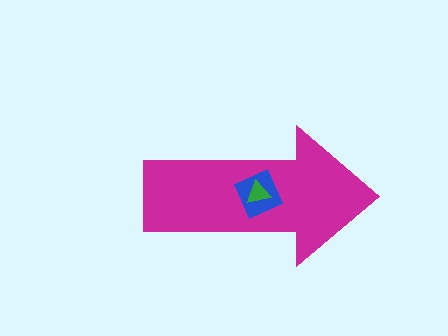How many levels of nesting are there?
3.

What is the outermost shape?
The magenta arrow.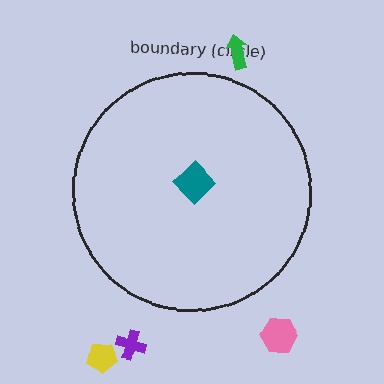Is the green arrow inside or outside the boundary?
Outside.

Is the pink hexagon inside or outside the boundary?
Outside.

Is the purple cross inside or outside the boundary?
Outside.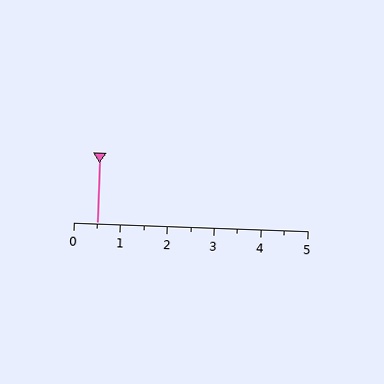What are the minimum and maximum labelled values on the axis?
The axis runs from 0 to 5.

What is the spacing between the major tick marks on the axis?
The major ticks are spaced 1 apart.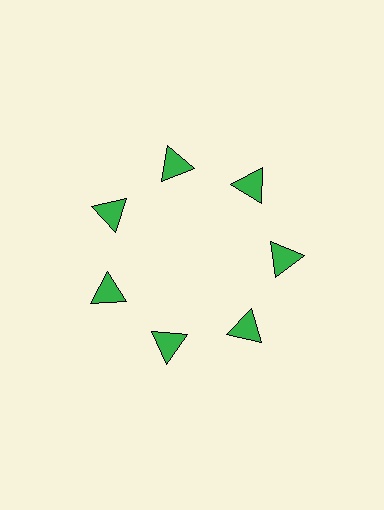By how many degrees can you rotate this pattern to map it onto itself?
The pattern maps onto itself every 51 degrees of rotation.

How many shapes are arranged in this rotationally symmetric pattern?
There are 7 shapes, arranged in 7 groups of 1.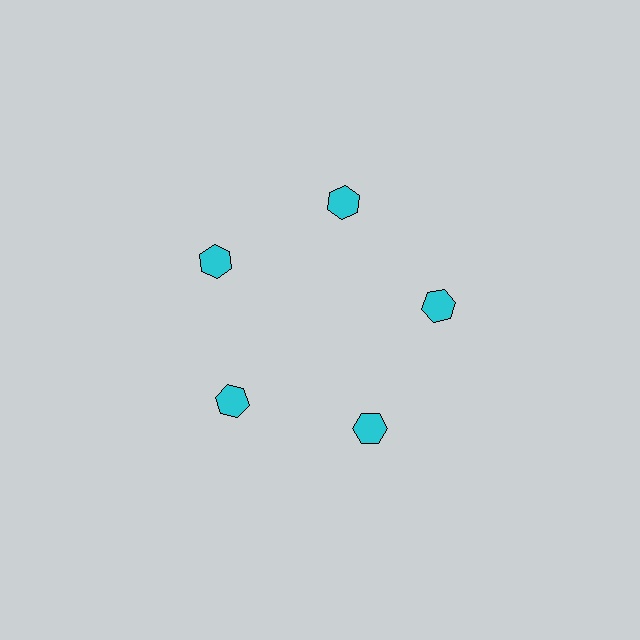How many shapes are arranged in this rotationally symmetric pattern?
There are 5 shapes, arranged in 5 groups of 1.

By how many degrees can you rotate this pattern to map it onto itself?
The pattern maps onto itself every 72 degrees of rotation.